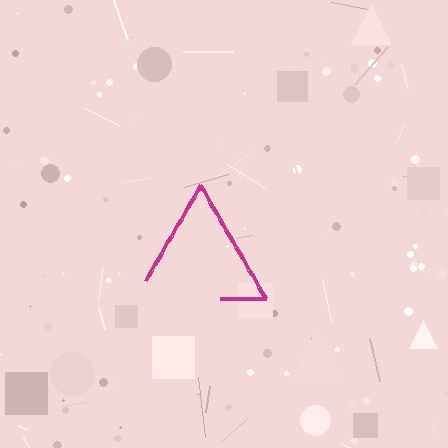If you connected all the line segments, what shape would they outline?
They would outline a triangle.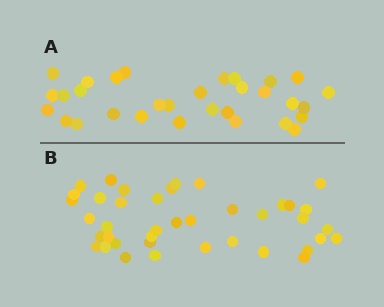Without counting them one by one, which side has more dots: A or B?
Region B (the bottom region) has more dots.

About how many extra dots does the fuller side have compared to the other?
Region B has roughly 8 or so more dots than region A.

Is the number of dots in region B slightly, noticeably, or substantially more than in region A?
Region B has noticeably more, but not dramatically so. The ratio is roughly 1.3 to 1.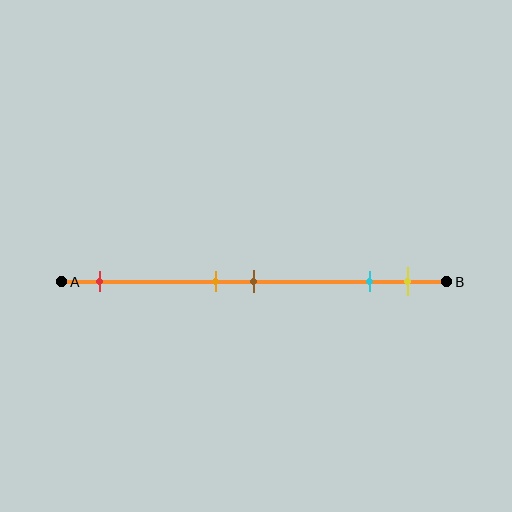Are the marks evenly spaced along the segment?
No, the marks are not evenly spaced.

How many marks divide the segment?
There are 5 marks dividing the segment.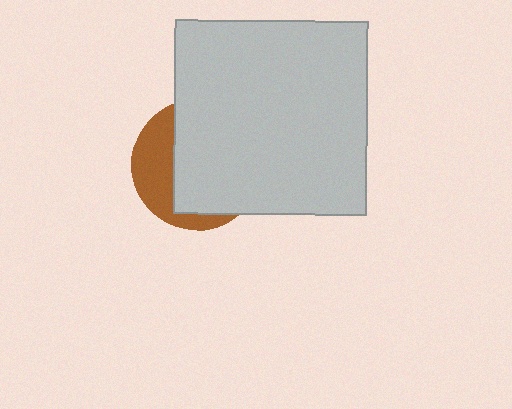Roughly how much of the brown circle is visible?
A small part of it is visible (roughly 34%).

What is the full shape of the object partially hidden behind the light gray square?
The partially hidden object is a brown circle.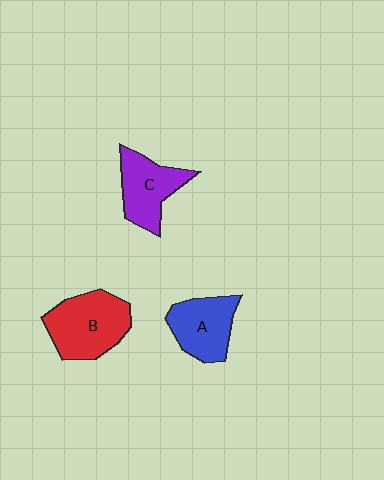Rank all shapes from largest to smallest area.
From largest to smallest: B (red), A (blue), C (purple).